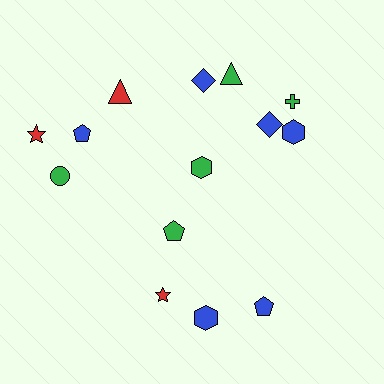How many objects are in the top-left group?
There are 4 objects.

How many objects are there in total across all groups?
There are 14 objects.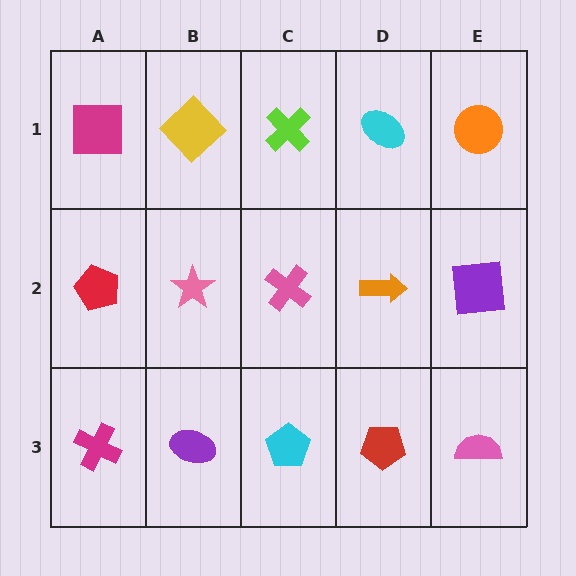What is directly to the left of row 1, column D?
A lime cross.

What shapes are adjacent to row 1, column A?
A red pentagon (row 2, column A), a yellow diamond (row 1, column B).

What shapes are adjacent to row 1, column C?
A pink cross (row 2, column C), a yellow diamond (row 1, column B), a cyan ellipse (row 1, column D).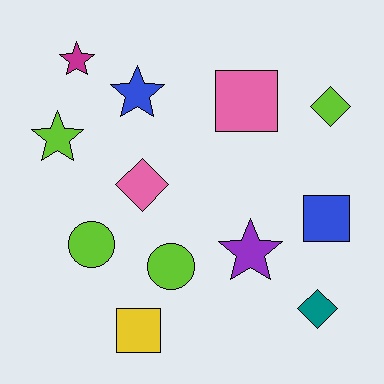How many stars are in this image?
There are 4 stars.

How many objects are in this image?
There are 12 objects.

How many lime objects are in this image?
There are 4 lime objects.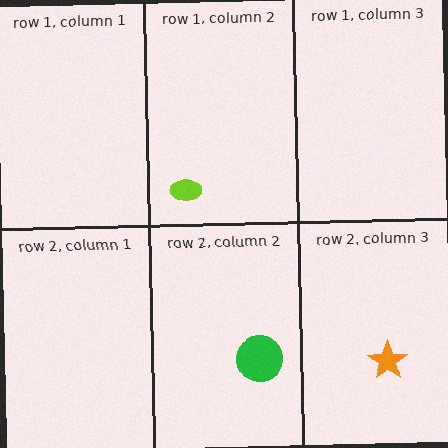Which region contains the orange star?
The row 2, column 3 region.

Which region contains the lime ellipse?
The row 1, column 2 region.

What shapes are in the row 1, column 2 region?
The lime ellipse.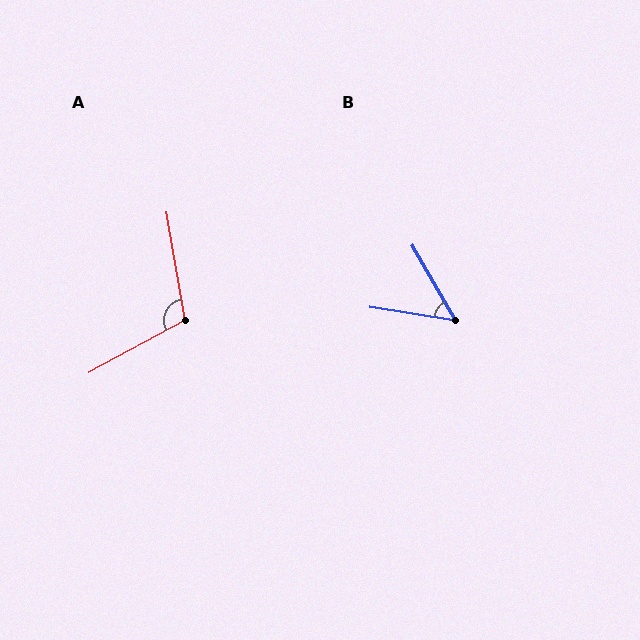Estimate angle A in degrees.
Approximately 109 degrees.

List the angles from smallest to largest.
B (51°), A (109°).